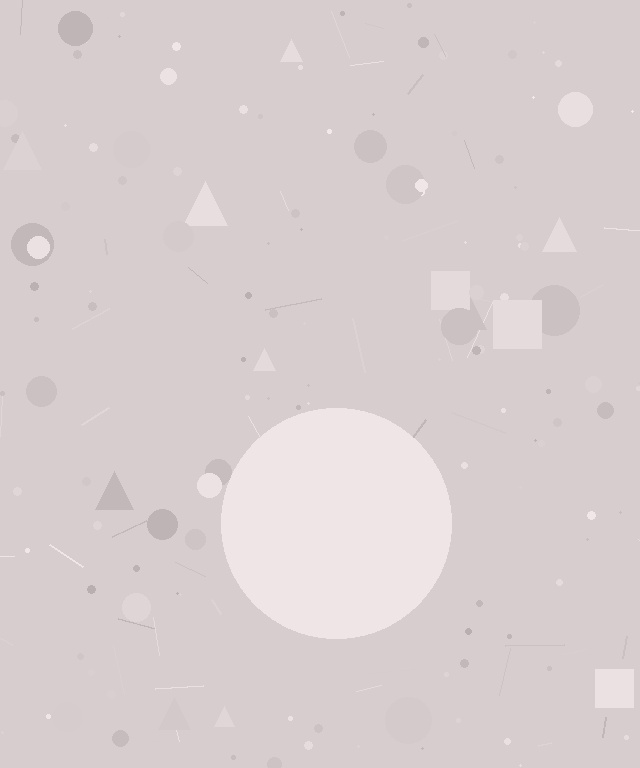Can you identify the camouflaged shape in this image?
The camouflaged shape is a circle.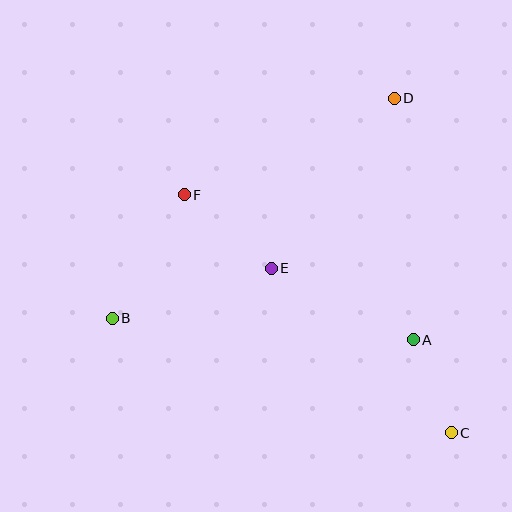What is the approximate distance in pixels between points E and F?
The distance between E and F is approximately 114 pixels.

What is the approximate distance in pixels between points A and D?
The distance between A and D is approximately 242 pixels.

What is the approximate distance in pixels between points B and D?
The distance between B and D is approximately 357 pixels.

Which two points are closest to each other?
Points A and C are closest to each other.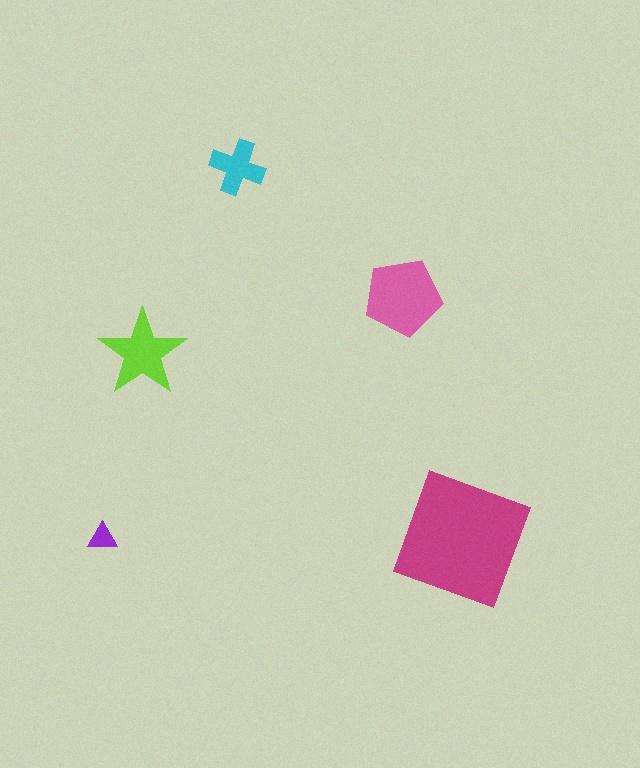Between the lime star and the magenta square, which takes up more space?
The magenta square.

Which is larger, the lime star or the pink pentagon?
The pink pentagon.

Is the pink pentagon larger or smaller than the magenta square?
Smaller.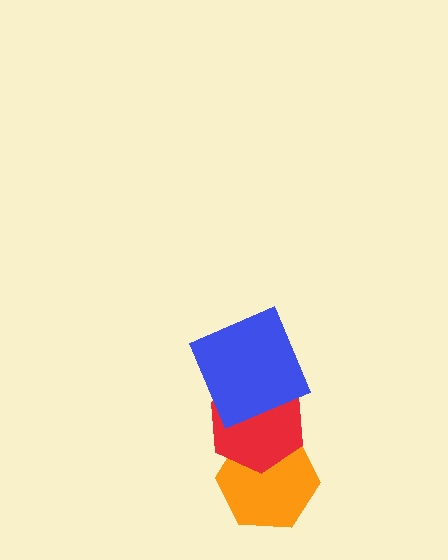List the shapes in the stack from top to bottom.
From top to bottom: the blue square, the red hexagon, the orange hexagon.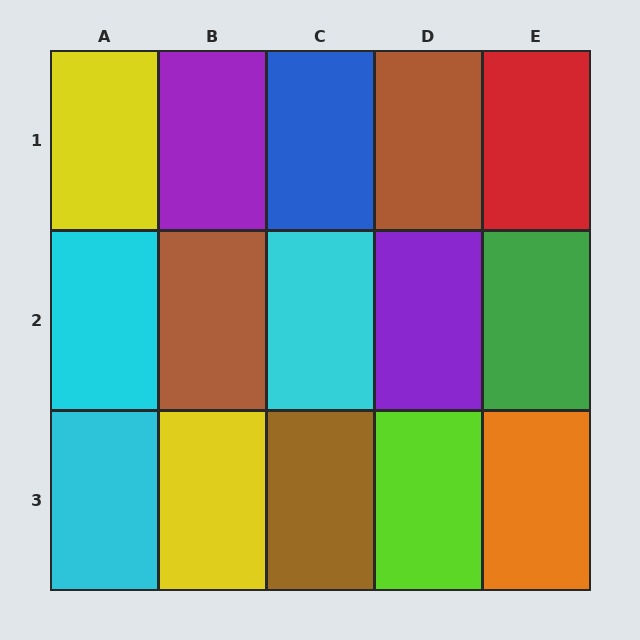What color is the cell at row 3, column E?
Orange.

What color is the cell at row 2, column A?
Cyan.